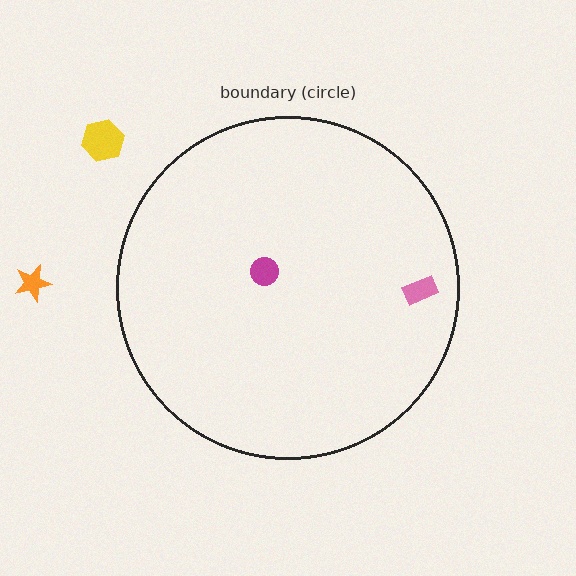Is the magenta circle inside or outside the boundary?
Inside.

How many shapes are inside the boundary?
2 inside, 2 outside.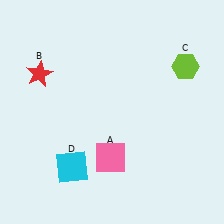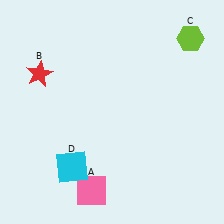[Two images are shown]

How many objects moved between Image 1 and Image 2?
2 objects moved between the two images.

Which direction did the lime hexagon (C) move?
The lime hexagon (C) moved up.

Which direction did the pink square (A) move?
The pink square (A) moved down.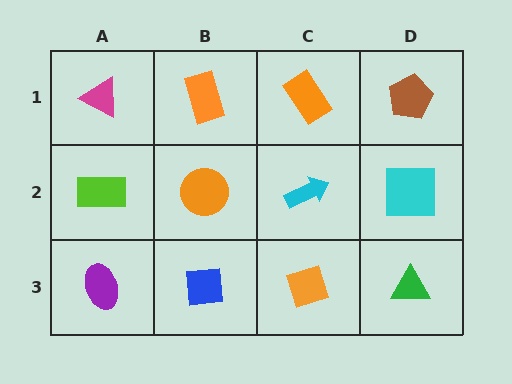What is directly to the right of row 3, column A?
A blue square.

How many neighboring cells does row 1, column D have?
2.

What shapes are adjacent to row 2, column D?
A brown pentagon (row 1, column D), a green triangle (row 3, column D), a cyan arrow (row 2, column C).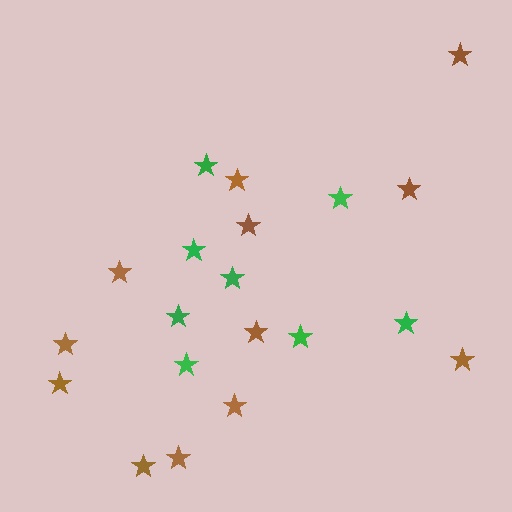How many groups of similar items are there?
There are 2 groups: one group of brown stars (12) and one group of green stars (8).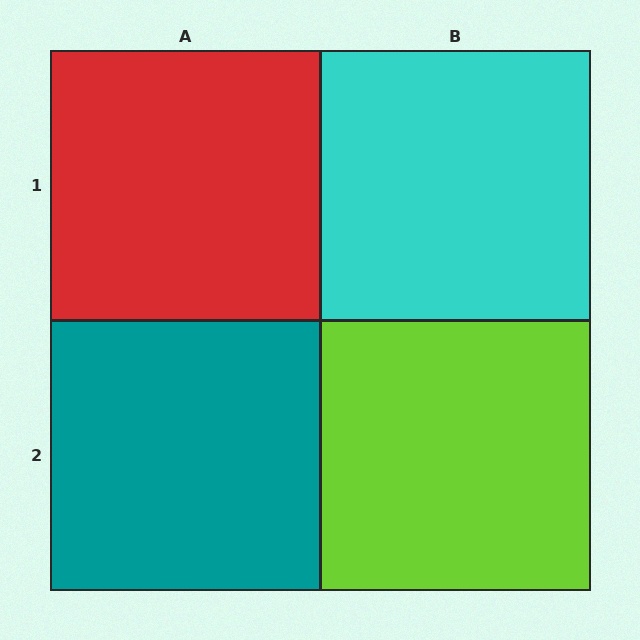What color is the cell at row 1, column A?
Red.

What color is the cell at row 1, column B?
Cyan.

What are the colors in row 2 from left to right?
Teal, lime.